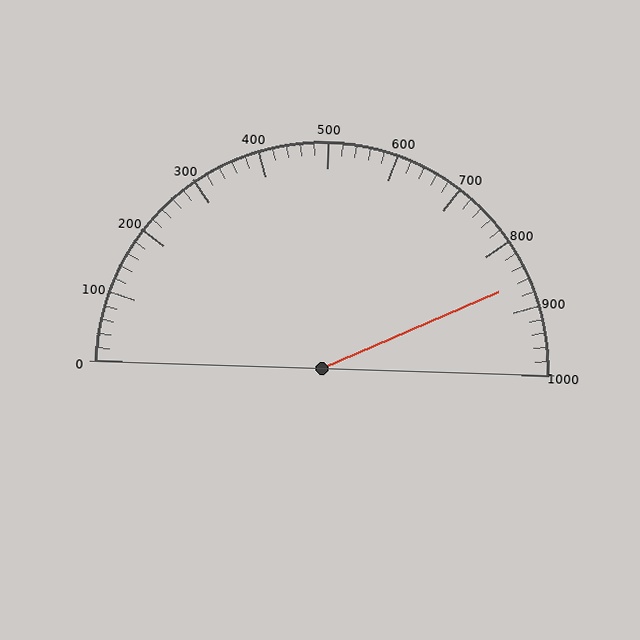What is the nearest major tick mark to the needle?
The nearest major tick mark is 900.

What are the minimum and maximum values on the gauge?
The gauge ranges from 0 to 1000.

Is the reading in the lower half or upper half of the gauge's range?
The reading is in the upper half of the range (0 to 1000).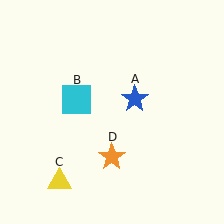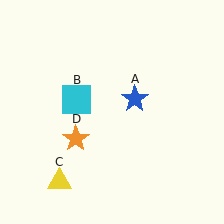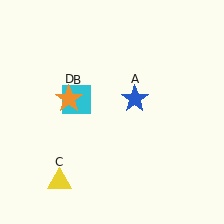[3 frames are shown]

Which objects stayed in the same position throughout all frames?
Blue star (object A) and cyan square (object B) and yellow triangle (object C) remained stationary.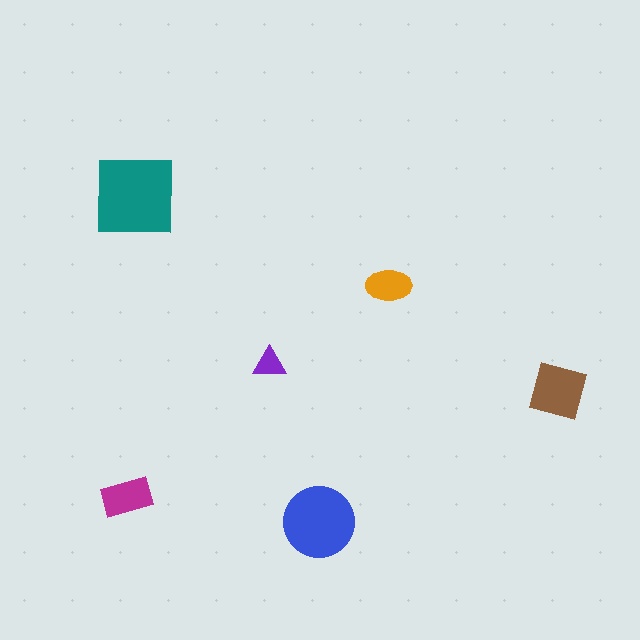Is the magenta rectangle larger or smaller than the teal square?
Smaller.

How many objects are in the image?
There are 6 objects in the image.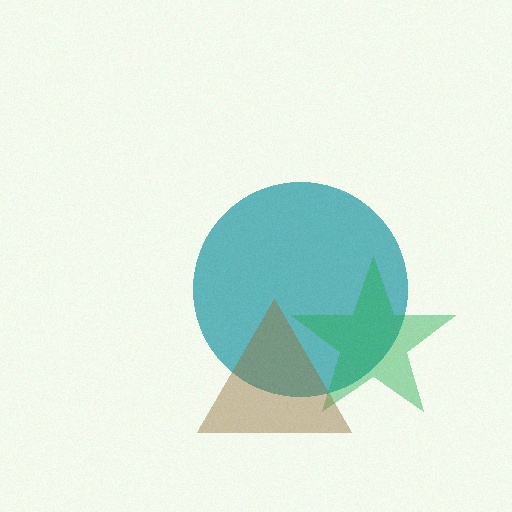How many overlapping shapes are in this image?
There are 3 overlapping shapes in the image.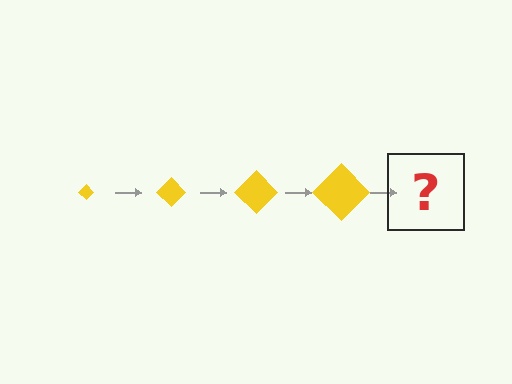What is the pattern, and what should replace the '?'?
The pattern is that the diamond gets progressively larger each step. The '?' should be a yellow diamond, larger than the previous one.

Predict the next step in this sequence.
The next step is a yellow diamond, larger than the previous one.